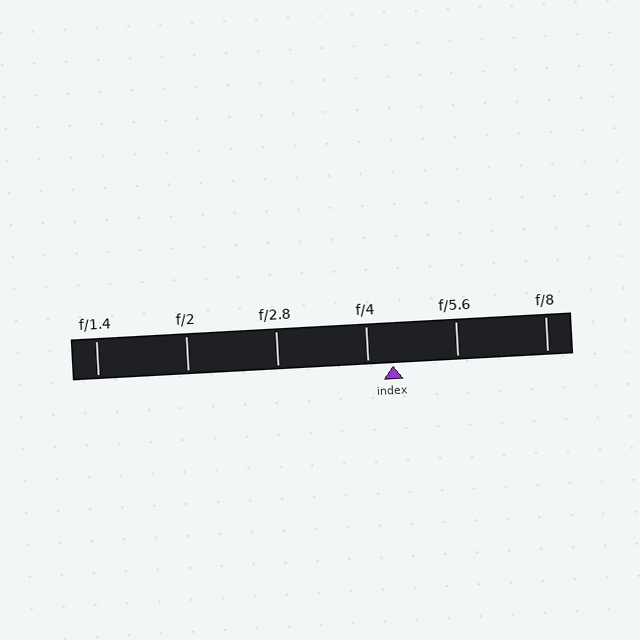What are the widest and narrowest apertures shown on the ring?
The widest aperture shown is f/1.4 and the narrowest is f/8.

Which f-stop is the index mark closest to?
The index mark is closest to f/4.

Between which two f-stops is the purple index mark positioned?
The index mark is between f/4 and f/5.6.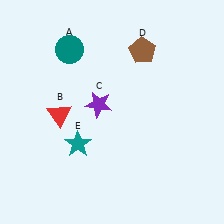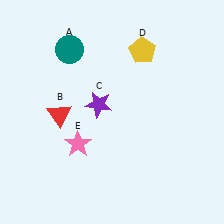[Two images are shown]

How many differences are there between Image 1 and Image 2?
There are 2 differences between the two images.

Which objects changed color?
D changed from brown to yellow. E changed from teal to pink.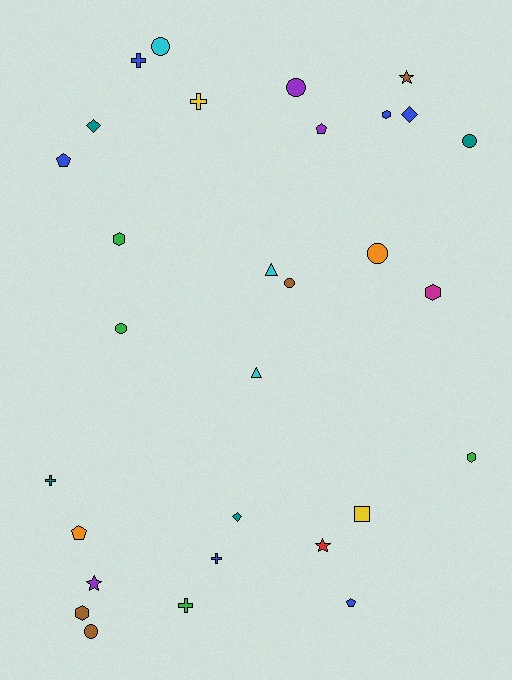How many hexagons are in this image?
There are 5 hexagons.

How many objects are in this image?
There are 30 objects.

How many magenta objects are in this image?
There is 1 magenta object.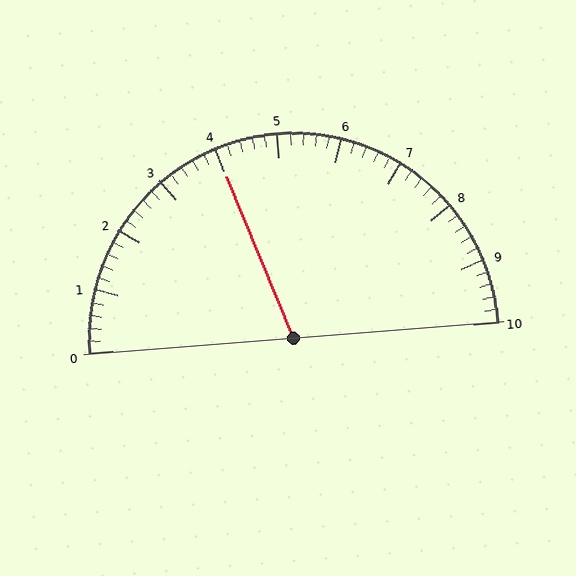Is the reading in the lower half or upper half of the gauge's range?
The reading is in the lower half of the range (0 to 10).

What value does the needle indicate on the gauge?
The needle indicates approximately 4.0.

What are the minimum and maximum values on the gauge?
The gauge ranges from 0 to 10.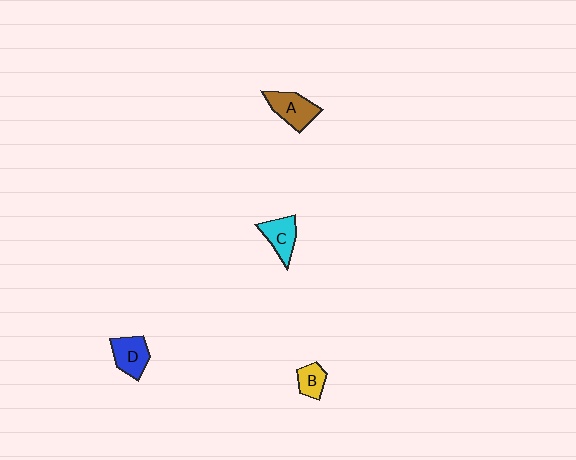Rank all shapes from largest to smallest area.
From largest to smallest: A (brown), D (blue), C (cyan), B (yellow).